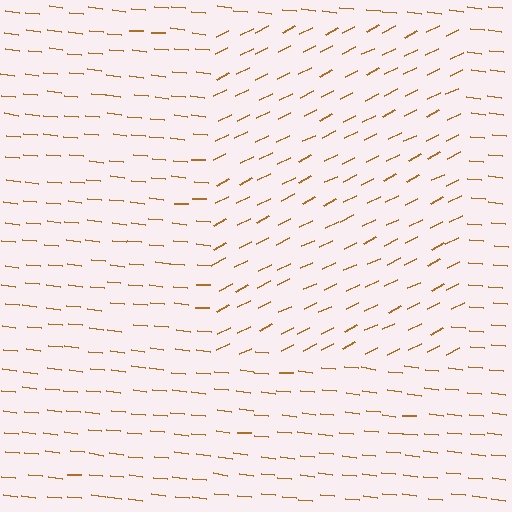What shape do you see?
I see a rectangle.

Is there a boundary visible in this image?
Yes, there is a texture boundary formed by a change in line orientation.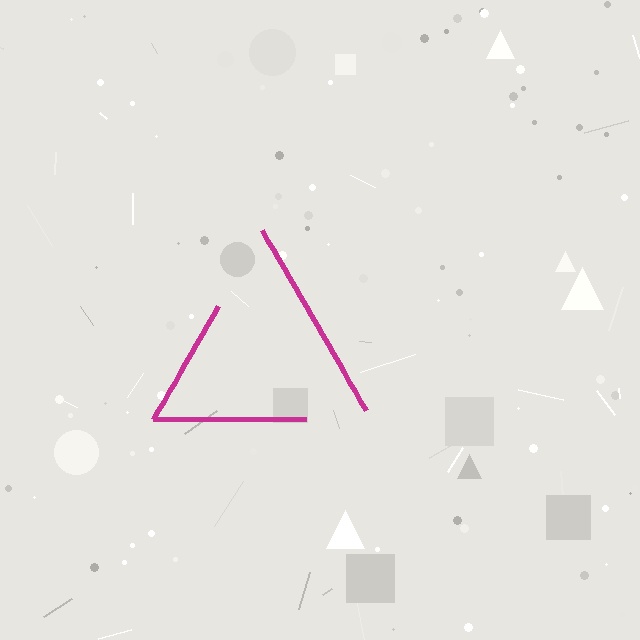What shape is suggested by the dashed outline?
The dashed outline suggests a triangle.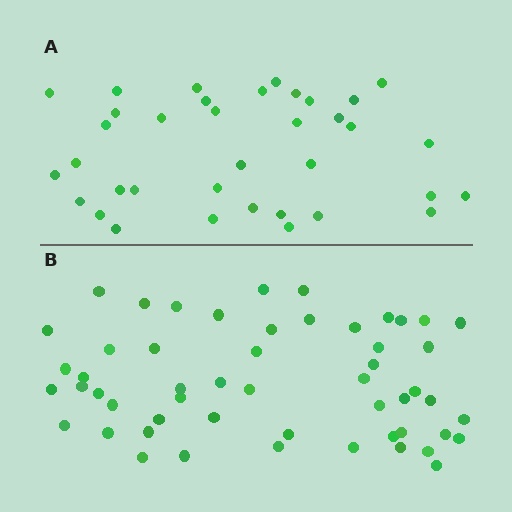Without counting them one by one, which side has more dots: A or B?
Region B (the bottom region) has more dots.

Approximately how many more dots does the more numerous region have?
Region B has approximately 15 more dots than region A.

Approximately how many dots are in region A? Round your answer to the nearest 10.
About 40 dots. (The exact count is 36, which rounds to 40.)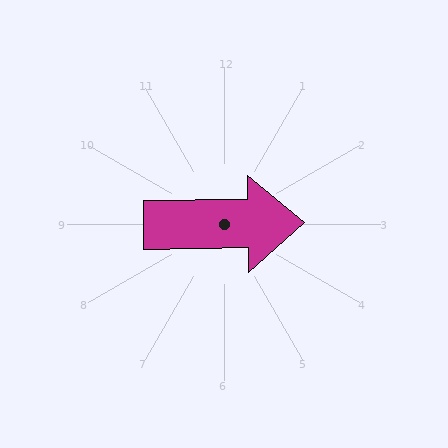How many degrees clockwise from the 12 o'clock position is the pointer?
Approximately 89 degrees.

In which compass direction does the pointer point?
East.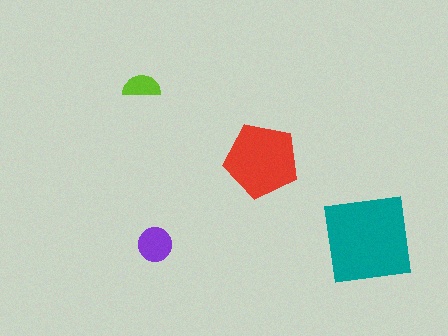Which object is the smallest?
The lime semicircle.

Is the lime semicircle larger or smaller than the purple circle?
Smaller.